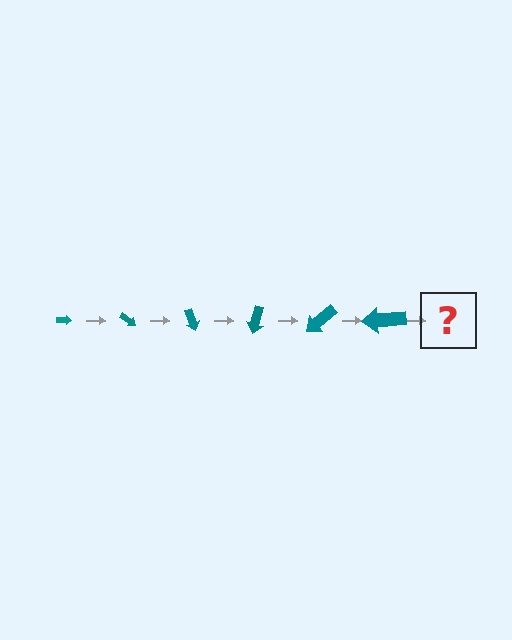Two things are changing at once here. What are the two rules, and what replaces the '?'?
The two rules are that the arrow grows larger each step and it rotates 35 degrees each step. The '?' should be an arrow, larger than the previous one and rotated 210 degrees from the start.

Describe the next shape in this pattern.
It should be an arrow, larger than the previous one and rotated 210 degrees from the start.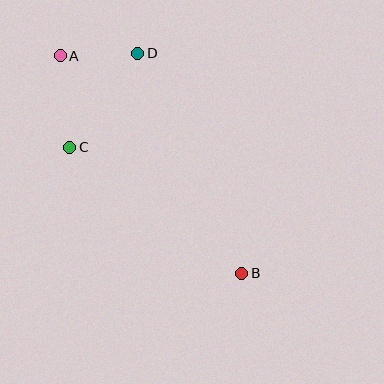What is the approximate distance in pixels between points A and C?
The distance between A and C is approximately 92 pixels.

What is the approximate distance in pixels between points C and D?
The distance between C and D is approximately 116 pixels.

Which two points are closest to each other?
Points A and D are closest to each other.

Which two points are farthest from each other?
Points A and B are farthest from each other.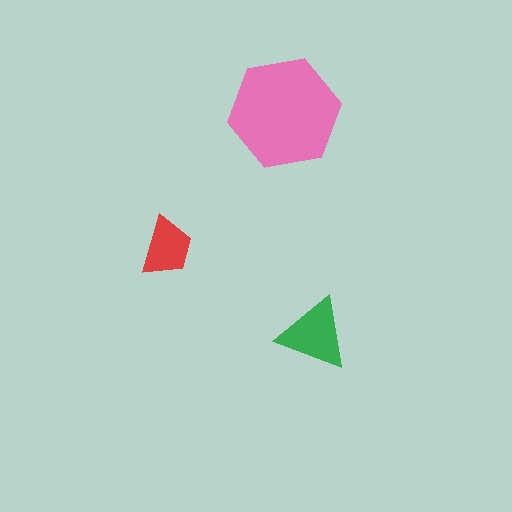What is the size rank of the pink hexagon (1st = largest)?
1st.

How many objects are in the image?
There are 3 objects in the image.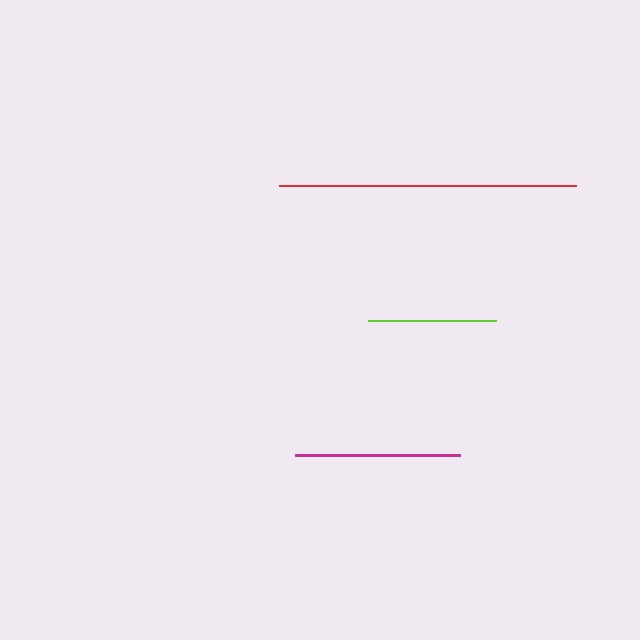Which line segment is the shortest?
The lime line is the shortest at approximately 129 pixels.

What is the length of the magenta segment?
The magenta segment is approximately 164 pixels long.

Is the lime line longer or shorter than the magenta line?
The magenta line is longer than the lime line.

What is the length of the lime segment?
The lime segment is approximately 129 pixels long.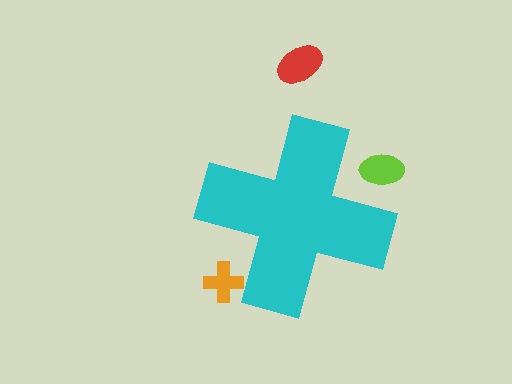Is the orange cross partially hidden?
Yes, the orange cross is partially hidden behind the cyan cross.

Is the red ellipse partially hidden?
No, the red ellipse is fully visible.